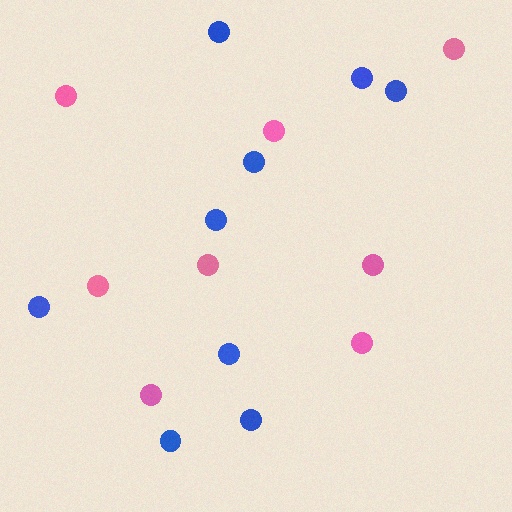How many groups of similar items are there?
There are 2 groups: one group of blue circles (9) and one group of pink circles (8).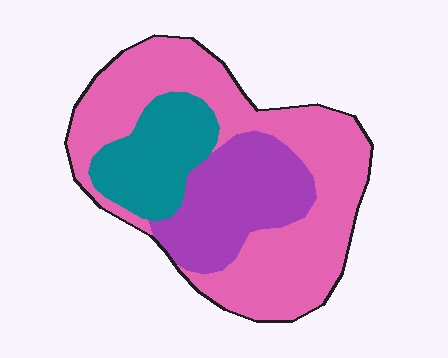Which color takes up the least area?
Teal, at roughly 20%.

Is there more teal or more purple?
Purple.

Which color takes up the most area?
Pink, at roughly 55%.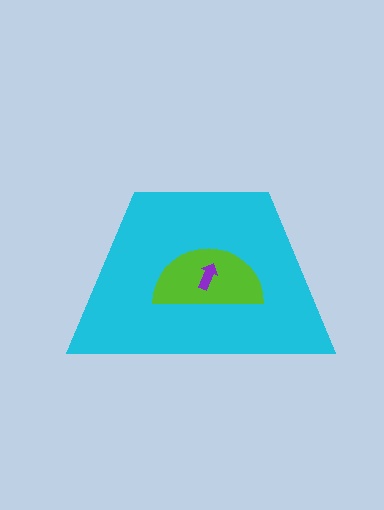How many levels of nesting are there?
3.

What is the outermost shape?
The cyan trapezoid.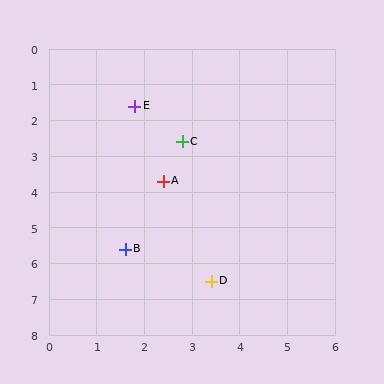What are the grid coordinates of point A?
Point A is at approximately (2.4, 3.7).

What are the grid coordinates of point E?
Point E is at approximately (1.8, 1.6).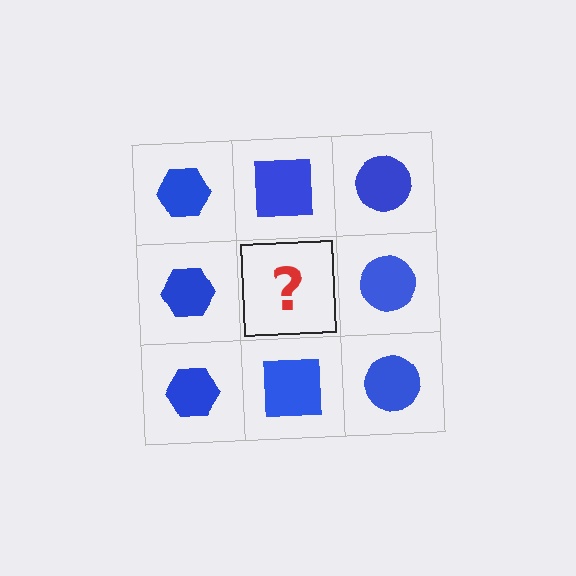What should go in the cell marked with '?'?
The missing cell should contain a blue square.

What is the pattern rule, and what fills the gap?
The rule is that each column has a consistent shape. The gap should be filled with a blue square.